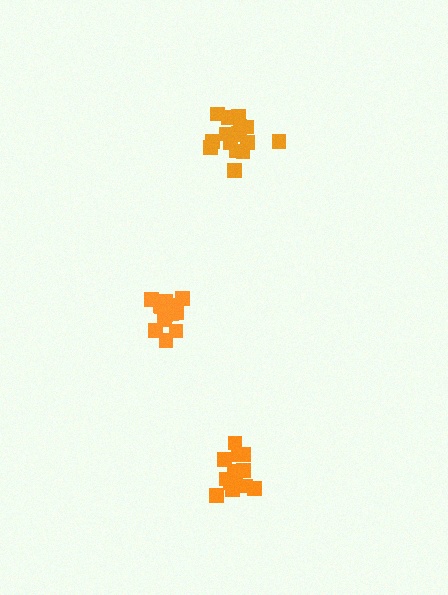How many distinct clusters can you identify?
There are 3 distinct clusters.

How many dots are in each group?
Group 1: 17 dots, Group 2: 14 dots, Group 3: 14 dots (45 total).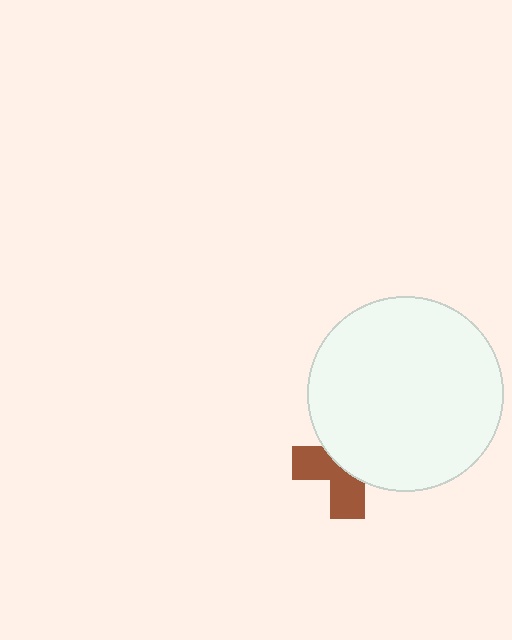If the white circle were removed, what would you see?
You would see the complete brown cross.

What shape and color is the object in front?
The object in front is a white circle.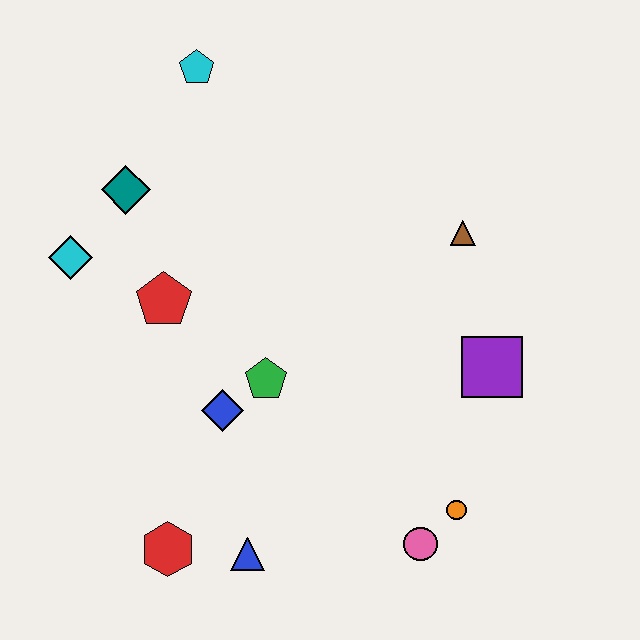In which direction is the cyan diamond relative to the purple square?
The cyan diamond is to the left of the purple square.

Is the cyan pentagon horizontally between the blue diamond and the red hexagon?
Yes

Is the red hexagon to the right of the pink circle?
No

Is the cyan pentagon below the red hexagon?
No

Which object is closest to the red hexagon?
The blue triangle is closest to the red hexagon.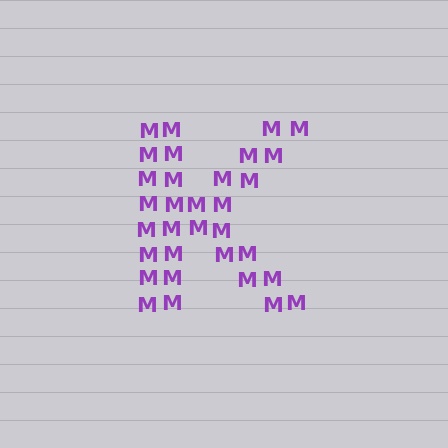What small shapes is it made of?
It is made of small letter M's.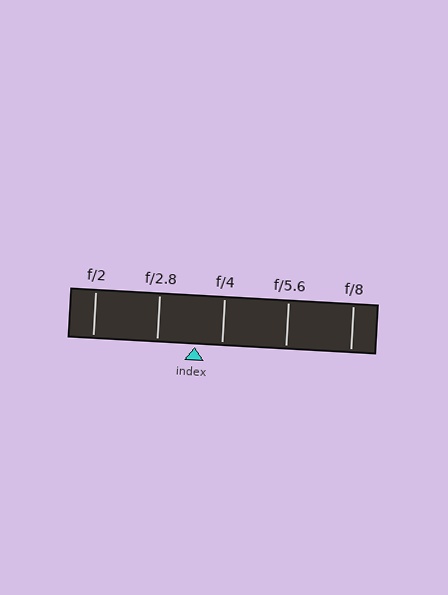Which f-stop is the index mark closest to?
The index mark is closest to f/4.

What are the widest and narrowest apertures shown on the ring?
The widest aperture shown is f/2 and the narrowest is f/8.